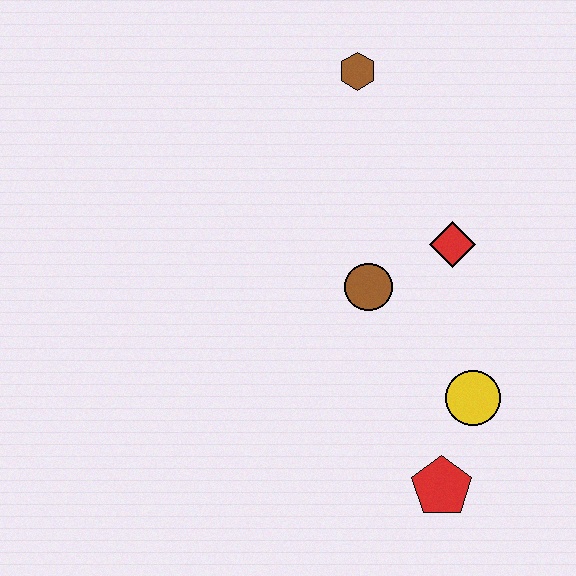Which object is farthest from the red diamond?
The red pentagon is farthest from the red diamond.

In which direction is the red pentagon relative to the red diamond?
The red pentagon is below the red diamond.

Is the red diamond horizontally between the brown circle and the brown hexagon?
No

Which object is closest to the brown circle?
The red diamond is closest to the brown circle.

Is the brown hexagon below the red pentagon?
No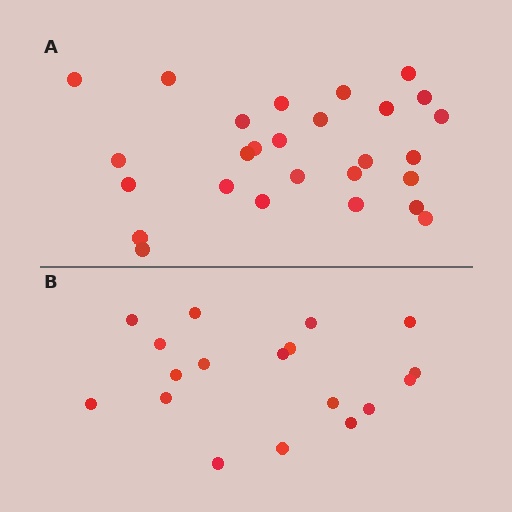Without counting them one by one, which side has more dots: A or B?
Region A (the top region) has more dots.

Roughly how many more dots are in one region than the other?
Region A has roughly 8 or so more dots than region B.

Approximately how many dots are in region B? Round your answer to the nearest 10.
About 20 dots. (The exact count is 18, which rounds to 20.)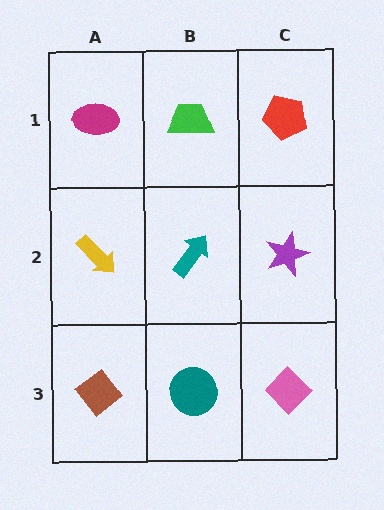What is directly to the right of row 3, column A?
A teal circle.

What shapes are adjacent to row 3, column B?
A teal arrow (row 2, column B), a brown diamond (row 3, column A), a pink diamond (row 3, column C).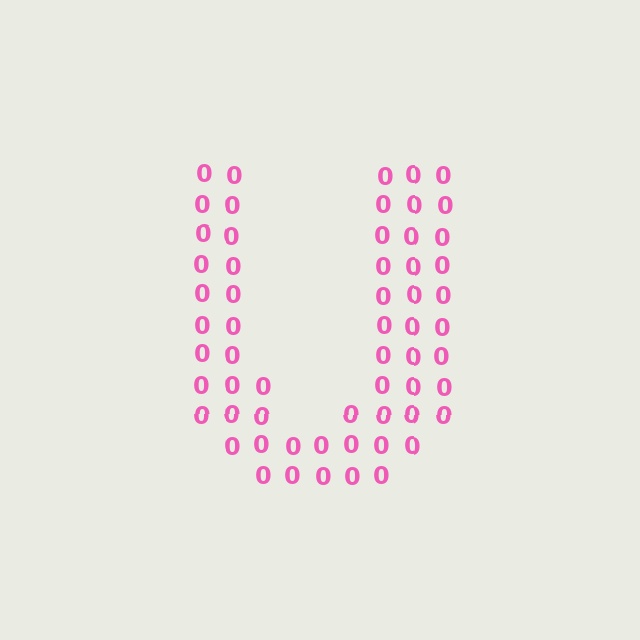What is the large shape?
The large shape is the letter U.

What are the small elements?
The small elements are digit 0's.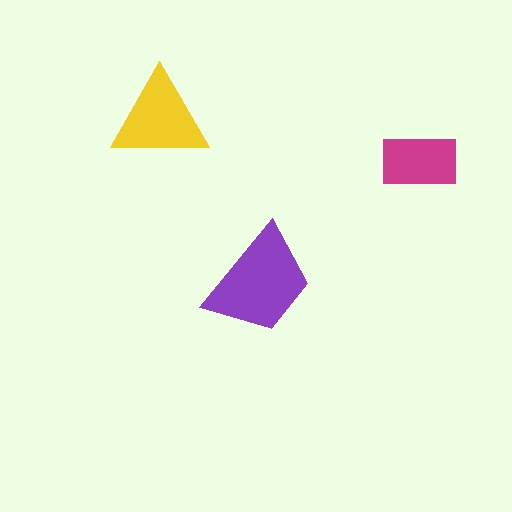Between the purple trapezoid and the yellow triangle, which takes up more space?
The purple trapezoid.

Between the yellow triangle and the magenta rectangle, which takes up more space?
The yellow triangle.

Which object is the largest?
The purple trapezoid.